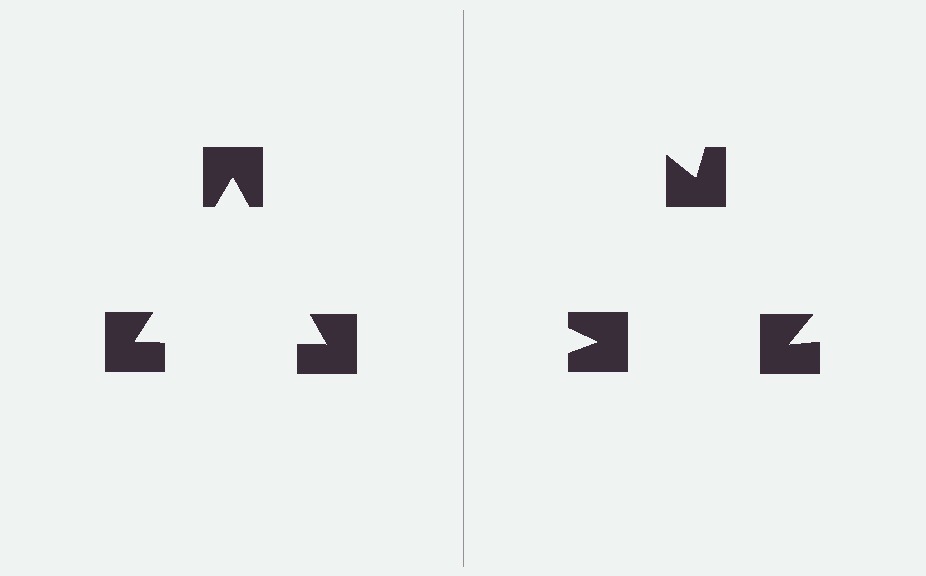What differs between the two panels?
The notched squares are positioned identically on both sides; only the wedge orientations differ. On the left they align to a triangle; on the right they are misaligned.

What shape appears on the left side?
An illusory triangle.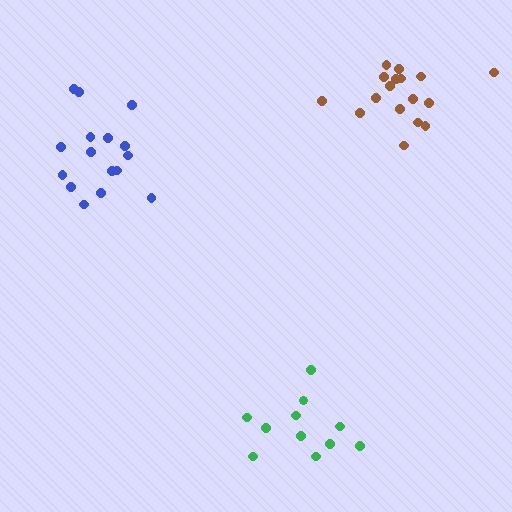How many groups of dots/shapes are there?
There are 3 groups.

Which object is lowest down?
The green cluster is bottommost.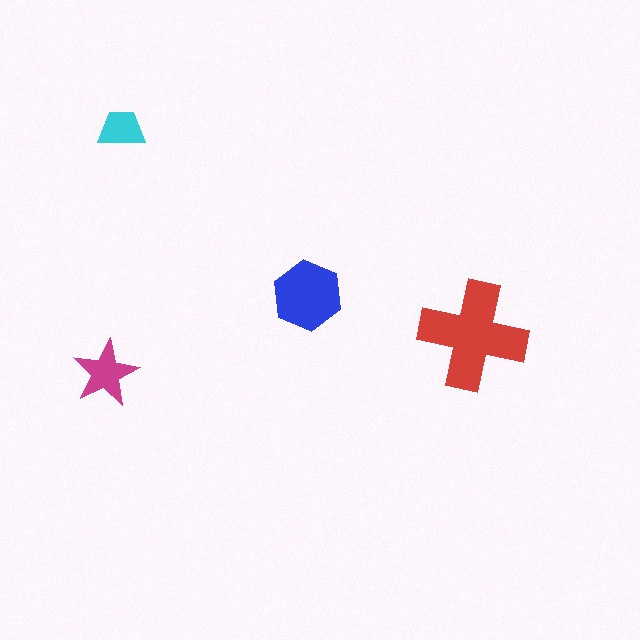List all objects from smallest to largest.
The cyan trapezoid, the magenta star, the blue hexagon, the red cross.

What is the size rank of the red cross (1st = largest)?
1st.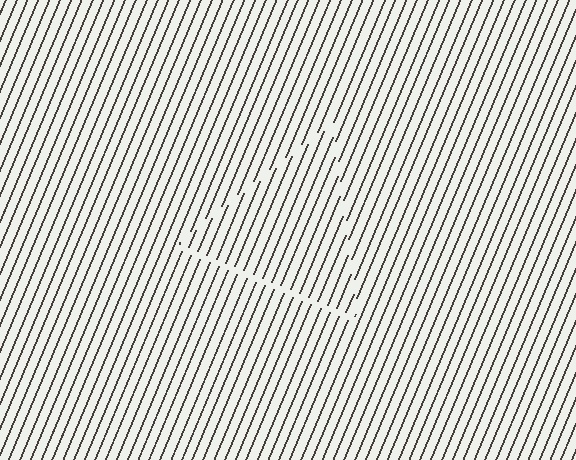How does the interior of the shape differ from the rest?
The interior of the shape contains the same grating, shifted by half a period — the contour is defined by the phase discontinuity where line-ends from the inner and outer gratings abut.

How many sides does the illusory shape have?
3 sides — the line-ends trace a triangle.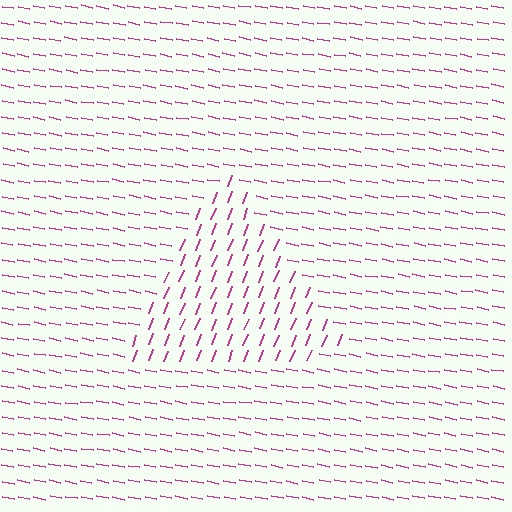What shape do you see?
I see a triangle.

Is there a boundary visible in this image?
Yes, there is a texture boundary formed by a change in line orientation.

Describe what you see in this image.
The image is filled with small magenta line segments. A triangle region in the image has lines oriented differently from the surrounding lines, creating a visible texture boundary.